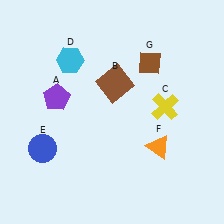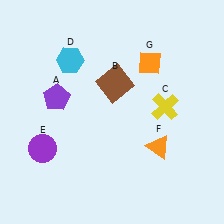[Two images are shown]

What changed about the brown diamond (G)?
In Image 1, G is brown. In Image 2, it changed to orange.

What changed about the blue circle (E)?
In Image 1, E is blue. In Image 2, it changed to purple.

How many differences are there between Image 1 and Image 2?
There are 2 differences between the two images.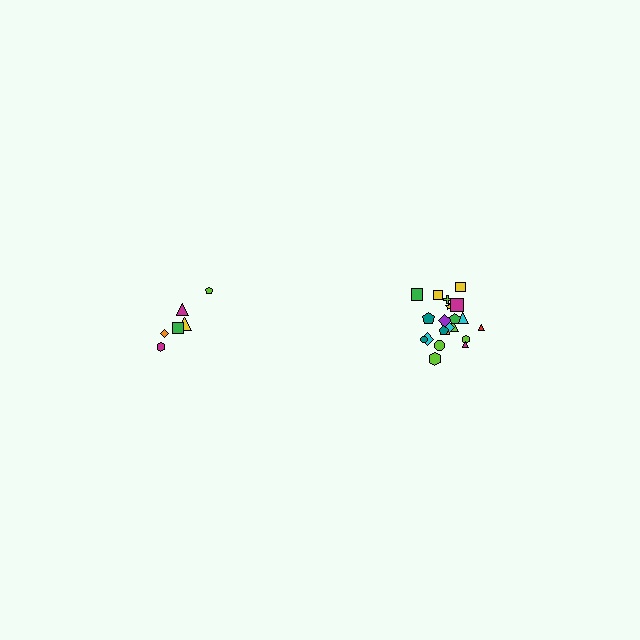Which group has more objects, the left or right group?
The right group.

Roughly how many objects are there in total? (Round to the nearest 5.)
Roughly 30 objects in total.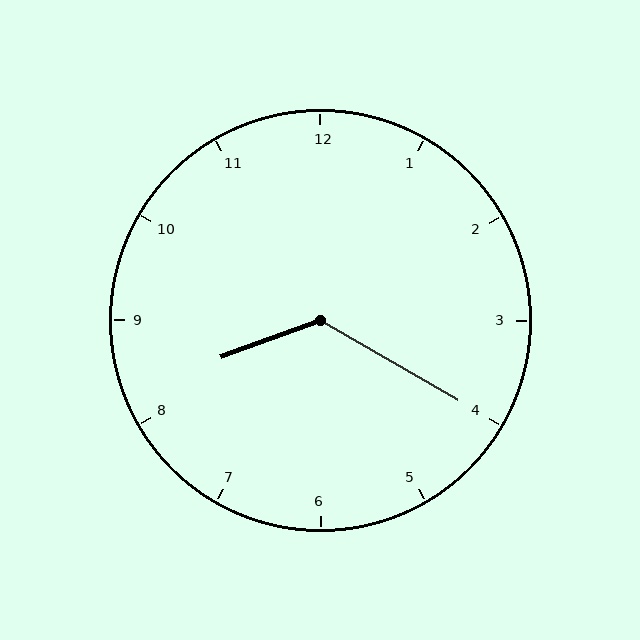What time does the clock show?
8:20.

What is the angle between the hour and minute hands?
Approximately 130 degrees.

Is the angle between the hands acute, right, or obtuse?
It is obtuse.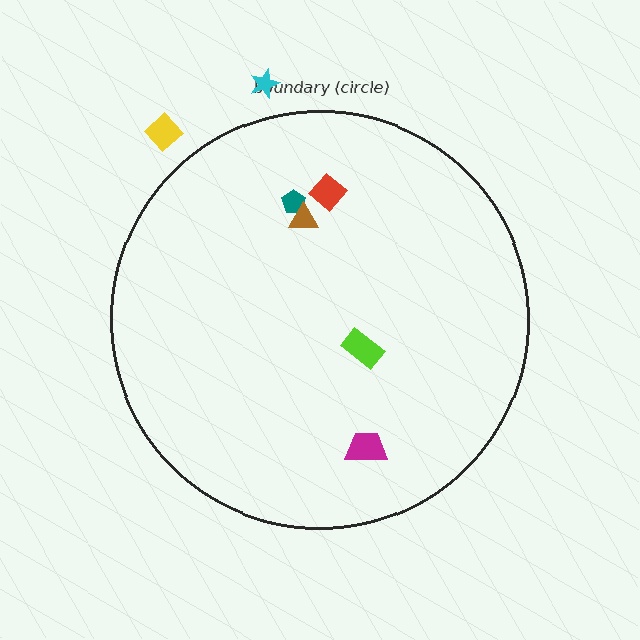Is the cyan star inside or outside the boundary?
Outside.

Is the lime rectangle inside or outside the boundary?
Inside.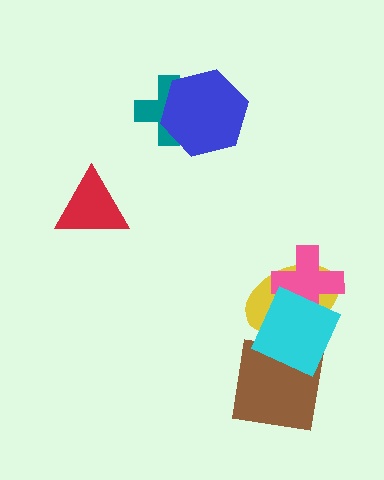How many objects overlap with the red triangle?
0 objects overlap with the red triangle.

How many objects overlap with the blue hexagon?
1 object overlaps with the blue hexagon.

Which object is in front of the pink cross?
The cyan diamond is in front of the pink cross.